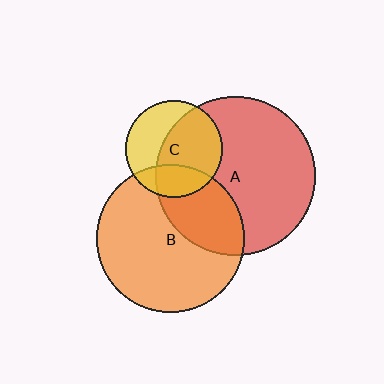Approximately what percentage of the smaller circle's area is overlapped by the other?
Approximately 30%.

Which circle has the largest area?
Circle A (red).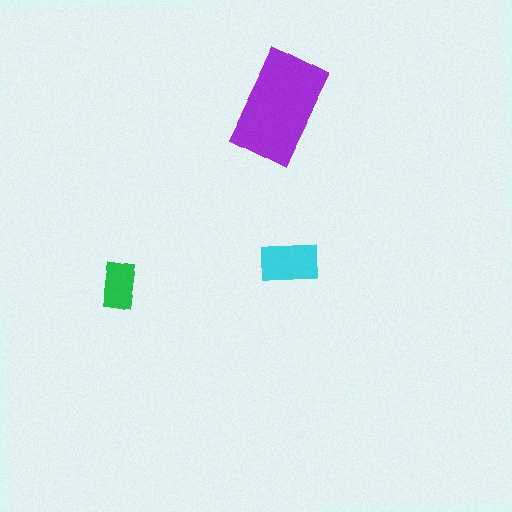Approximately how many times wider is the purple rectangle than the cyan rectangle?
About 2 times wider.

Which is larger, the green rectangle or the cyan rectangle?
The cyan one.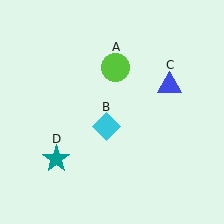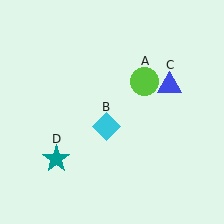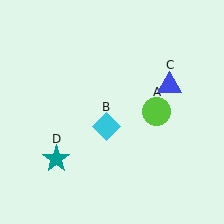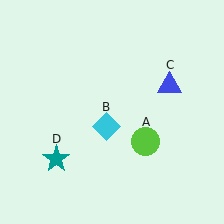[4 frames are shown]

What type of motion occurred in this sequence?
The lime circle (object A) rotated clockwise around the center of the scene.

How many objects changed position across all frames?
1 object changed position: lime circle (object A).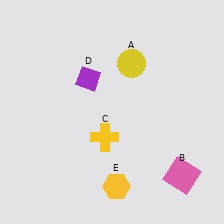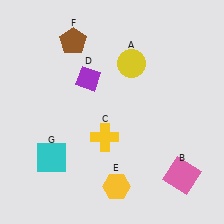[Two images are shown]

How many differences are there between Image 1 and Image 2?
There are 2 differences between the two images.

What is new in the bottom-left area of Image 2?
A cyan square (G) was added in the bottom-left area of Image 2.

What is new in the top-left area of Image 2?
A brown pentagon (F) was added in the top-left area of Image 2.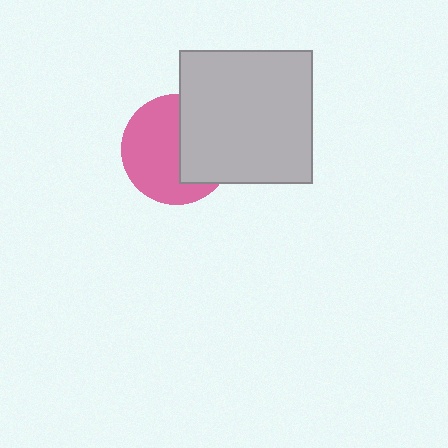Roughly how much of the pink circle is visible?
About half of it is visible (roughly 60%).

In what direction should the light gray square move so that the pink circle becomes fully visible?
The light gray square should move right. That is the shortest direction to clear the overlap and leave the pink circle fully visible.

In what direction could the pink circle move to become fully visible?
The pink circle could move left. That would shift it out from behind the light gray square entirely.